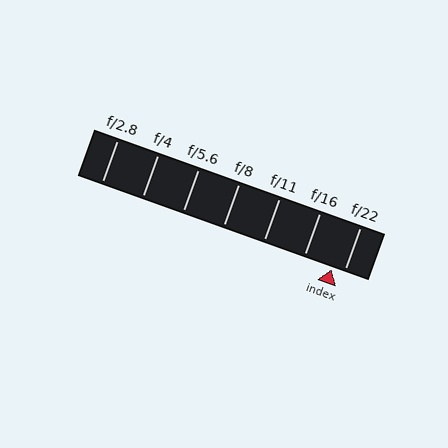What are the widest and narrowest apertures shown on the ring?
The widest aperture shown is f/2.8 and the narrowest is f/22.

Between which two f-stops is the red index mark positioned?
The index mark is between f/16 and f/22.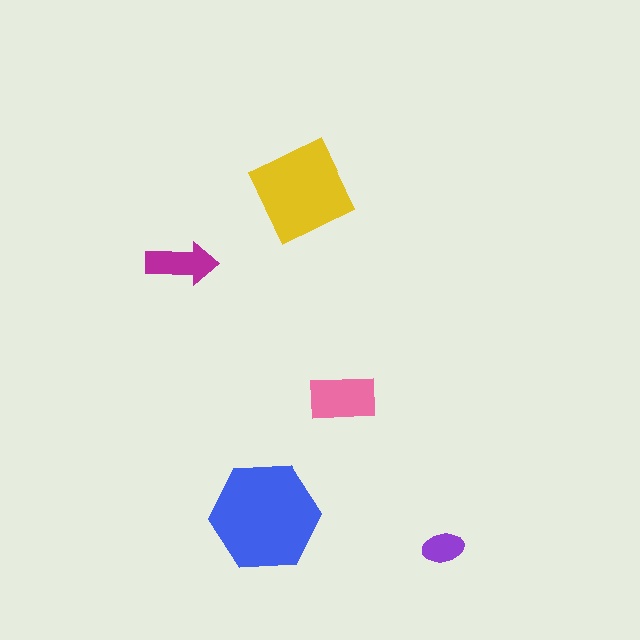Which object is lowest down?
The purple ellipse is bottommost.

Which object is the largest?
The blue hexagon.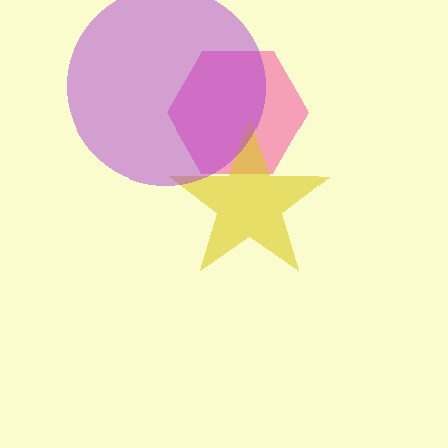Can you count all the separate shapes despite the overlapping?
Yes, there are 3 separate shapes.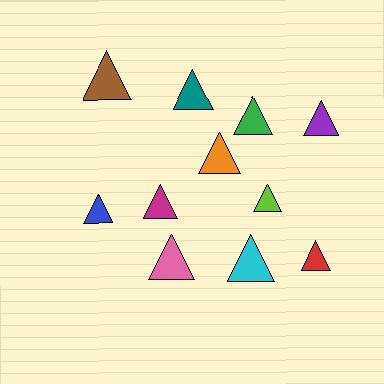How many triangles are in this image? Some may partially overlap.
There are 11 triangles.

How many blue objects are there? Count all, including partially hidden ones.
There is 1 blue object.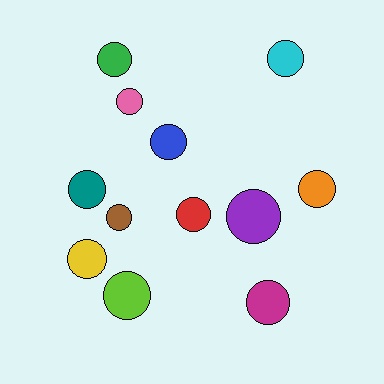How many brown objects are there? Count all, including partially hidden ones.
There is 1 brown object.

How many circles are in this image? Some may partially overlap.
There are 12 circles.